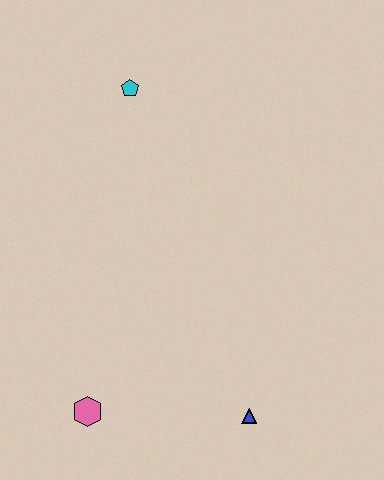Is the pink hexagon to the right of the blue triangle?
No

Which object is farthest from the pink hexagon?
The cyan pentagon is farthest from the pink hexagon.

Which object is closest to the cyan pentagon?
The pink hexagon is closest to the cyan pentagon.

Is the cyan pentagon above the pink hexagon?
Yes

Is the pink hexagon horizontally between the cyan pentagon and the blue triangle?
No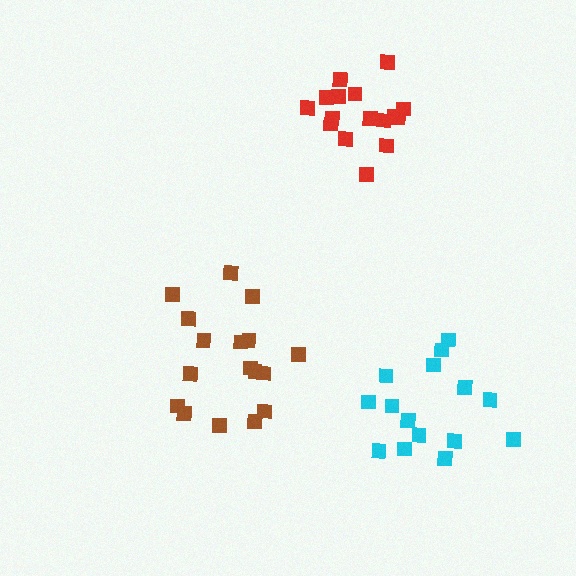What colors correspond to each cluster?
The clusters are colored: cyan, red, brown.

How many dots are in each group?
Group 1: 15 dots, Group 2: 16 dots, Group 3: 17 dots (48 total).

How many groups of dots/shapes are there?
There are 3 groups.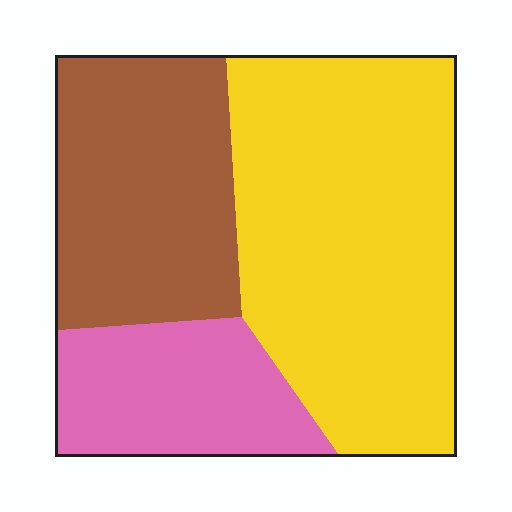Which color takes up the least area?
Pink, at roughly 20%.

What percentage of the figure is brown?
Brown takes up about one third (1/3) of the figure.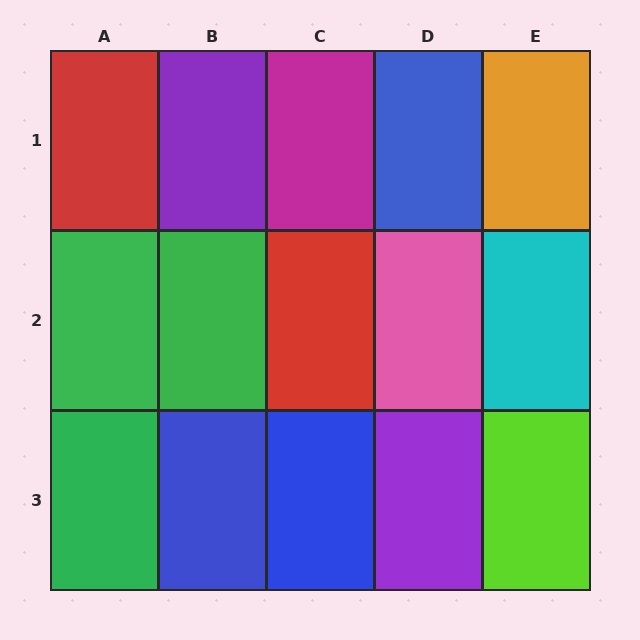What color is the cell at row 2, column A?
Green.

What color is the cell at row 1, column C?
Magenta.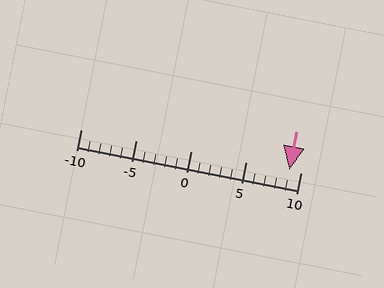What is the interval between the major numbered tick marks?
The major tick marks are spaced 5 units apart.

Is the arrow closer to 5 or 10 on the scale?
The arrow is closer to 10.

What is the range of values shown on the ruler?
The ruler shows values from -10 to 10.